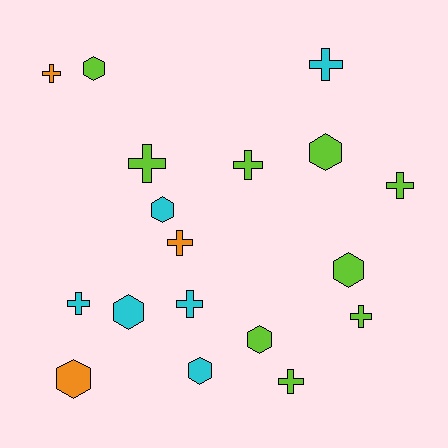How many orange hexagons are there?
There is 1 orange hexagon.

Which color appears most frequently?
Lime, with 9 objects.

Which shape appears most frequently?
Cross, with 10 objects.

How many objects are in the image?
There are 18 objects.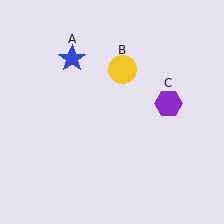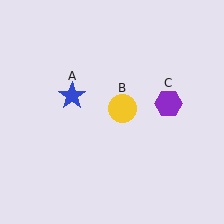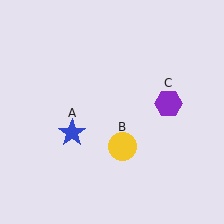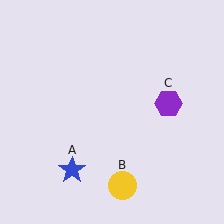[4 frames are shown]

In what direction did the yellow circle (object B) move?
The yellow circle (object B) moved down.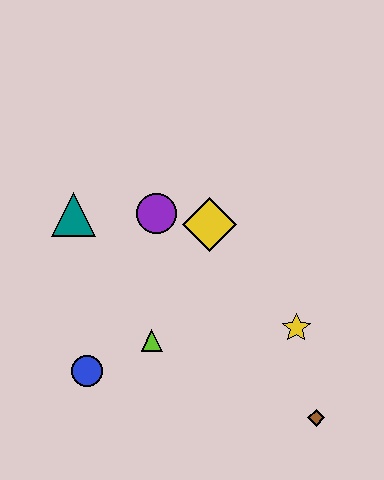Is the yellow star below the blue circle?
No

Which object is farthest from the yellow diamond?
The brown diamond is farthest from the yellow diamond.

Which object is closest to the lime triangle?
The blue circle is closest to the lime triangle.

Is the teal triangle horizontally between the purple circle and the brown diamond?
No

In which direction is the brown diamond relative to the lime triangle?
The brown diamond is to the right of the lime triangle.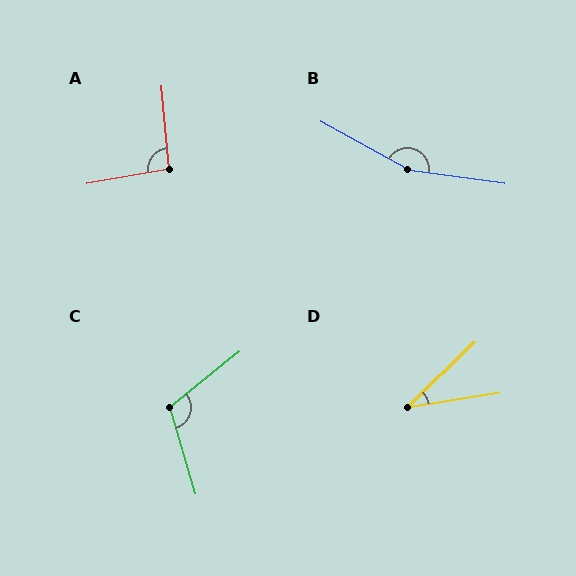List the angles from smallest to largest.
D (35°), A (95°), C (112°), B (159°).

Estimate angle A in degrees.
Approximately 95 degrees.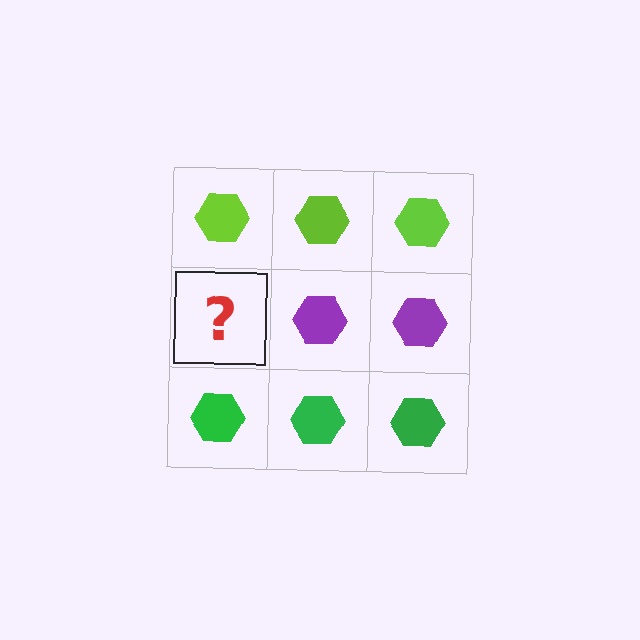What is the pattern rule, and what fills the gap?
The rule is that each row has a consistent color. The gap should be filled with a purple hexagon.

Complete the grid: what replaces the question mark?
The question mark should be replaced with a purple hexagon.